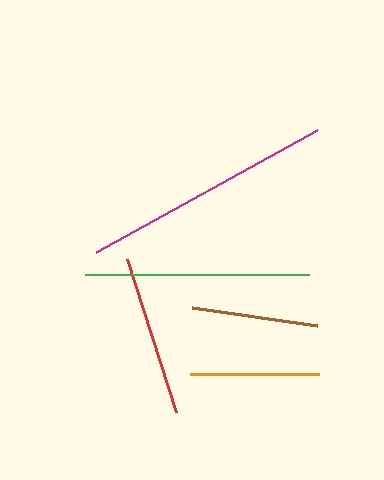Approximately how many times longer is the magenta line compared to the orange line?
The magenta line is approximately 2.0 times the length of the orange line.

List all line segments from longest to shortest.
From longest to shortest: magenta, green, red, orange, brown.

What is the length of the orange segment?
The orange segment is approximately 129 pixels long.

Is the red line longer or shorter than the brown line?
The red line is longer than the brown line.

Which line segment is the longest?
The magenta line is the longest at approximately 252 pixels.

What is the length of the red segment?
The red segment is approximately 161 pixels long.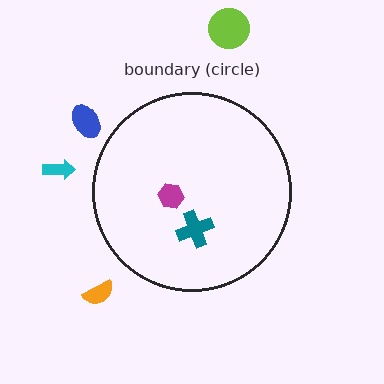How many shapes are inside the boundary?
2 inside, 4 outside.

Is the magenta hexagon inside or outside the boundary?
Inside.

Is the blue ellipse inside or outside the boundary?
Outside.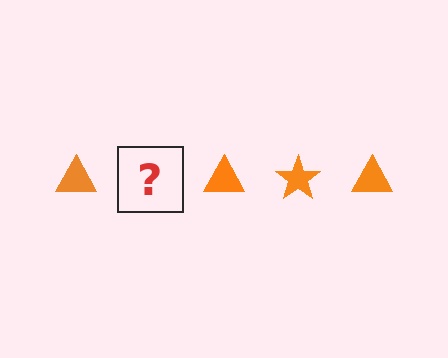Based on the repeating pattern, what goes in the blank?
The blank should be an orange star.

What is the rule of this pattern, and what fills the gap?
The rule is that the pattern cycles through triangle, star shapes in orange. The gap should be filled with an orange star.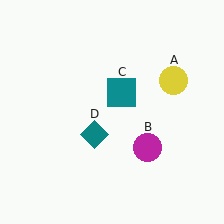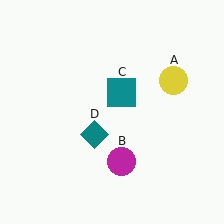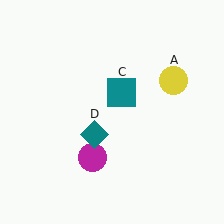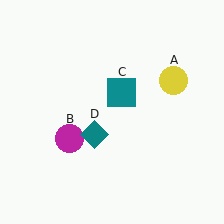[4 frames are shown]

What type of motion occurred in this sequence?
The magenta circle (object B) rotated clockwise around the center of the scene.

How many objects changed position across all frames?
1 object changed position: magenta circle (object B).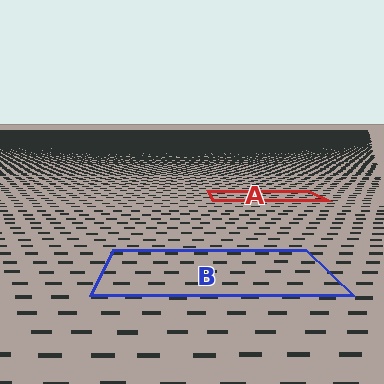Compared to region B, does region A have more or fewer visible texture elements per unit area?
Region A has more texture elements per unit area — they are packed more densely because it is farther away.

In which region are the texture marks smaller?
The texture marks are smaller in region A, because it is farther away.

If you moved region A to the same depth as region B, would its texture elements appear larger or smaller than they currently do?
They would appear larger. At a closer depth, the same texture elements are projected at a bigger on-screen size.